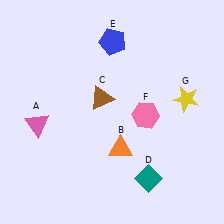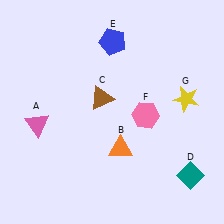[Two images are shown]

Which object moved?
The teal diamond (D) moved right.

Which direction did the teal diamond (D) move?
The teal diamond (D) moved right.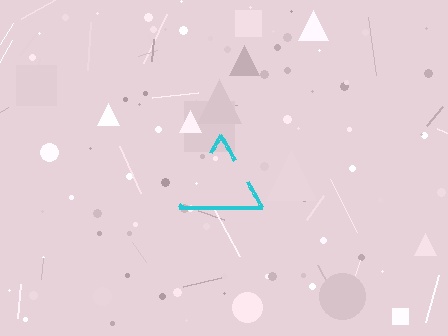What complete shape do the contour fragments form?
The contour fragments form a triangle.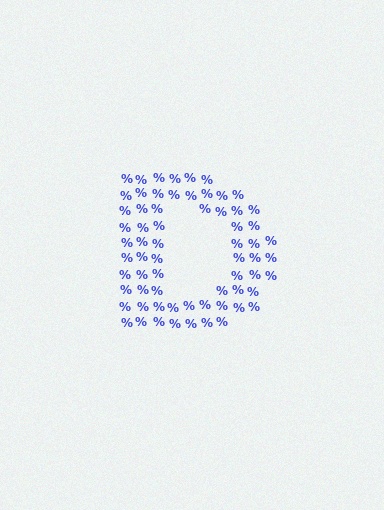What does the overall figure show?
The overall figure shows the letter D.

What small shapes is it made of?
It is made of small percent signs.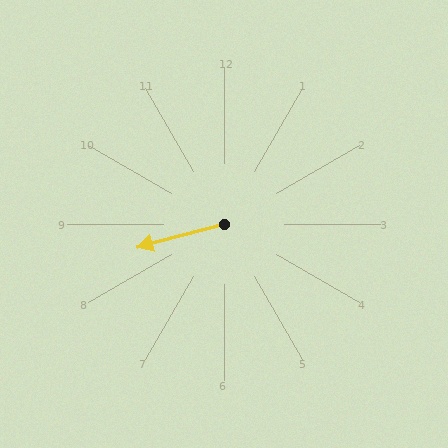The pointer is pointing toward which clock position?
Roughly 9 o'clock.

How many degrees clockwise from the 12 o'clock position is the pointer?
Approximately 255 degrees.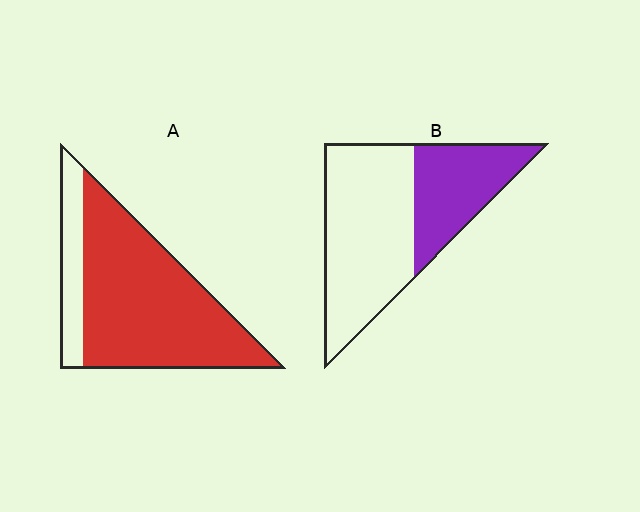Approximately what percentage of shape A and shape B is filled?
A is approximately 80% and B is approximately 35%.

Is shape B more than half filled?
No.